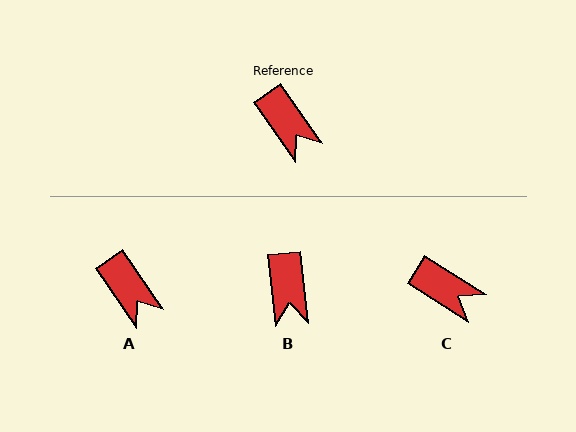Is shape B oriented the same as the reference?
No, it is off by about 28 degrees.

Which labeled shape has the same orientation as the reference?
A.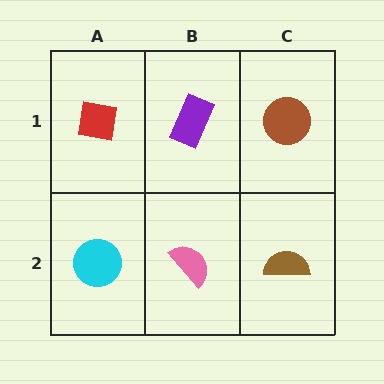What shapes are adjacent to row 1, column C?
A brown semicircle (row 2, column C), a purple rectangle (row 1, column B).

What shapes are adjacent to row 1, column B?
A pink semicircle (row 2, column B), a red square (row 1, column A), a brown circle (row 1, column C).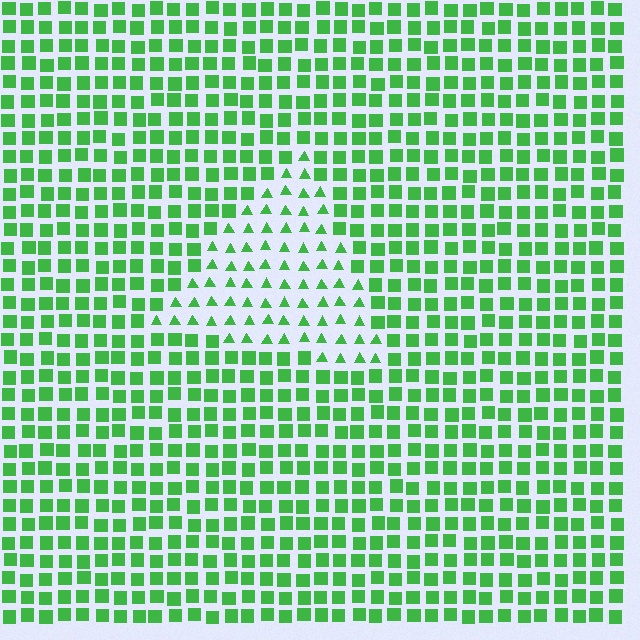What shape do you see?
I see a triangle.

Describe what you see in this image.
The image is filled with small green elements arranged in a uniform grid. A triangle-shaped region contains triangles, while the surrounding area contains squares. The boundary is defined purely by the change in element shape.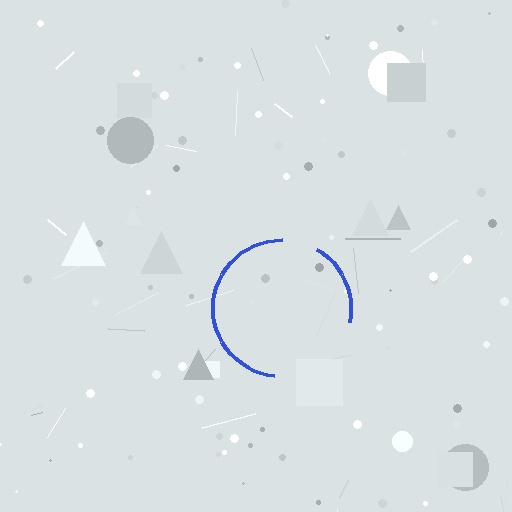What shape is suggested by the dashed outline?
The dashed outline suggests a circle.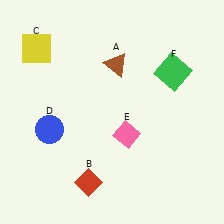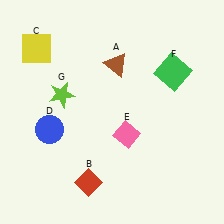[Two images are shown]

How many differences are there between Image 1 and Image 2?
There is 1 difference between the two images.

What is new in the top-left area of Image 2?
A lime star (G) was added in the top-left area of Image 2.